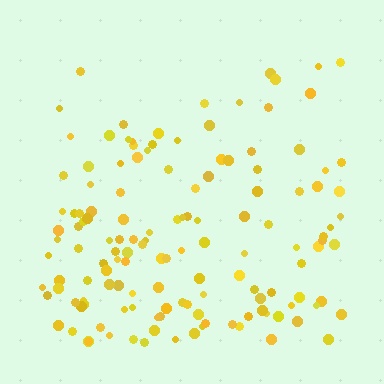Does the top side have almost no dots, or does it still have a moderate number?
Still a moderate number, just noticeably fewer than the bottom.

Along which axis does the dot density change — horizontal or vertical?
Vertical.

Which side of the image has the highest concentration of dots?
The bottom.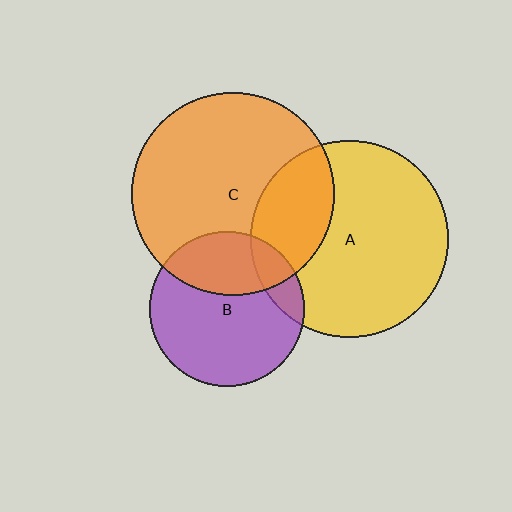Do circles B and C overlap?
Yes.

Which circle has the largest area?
Circle C (orange).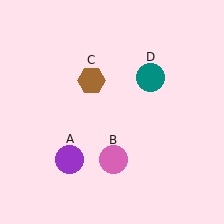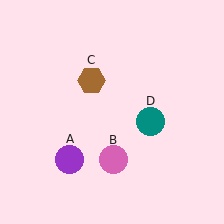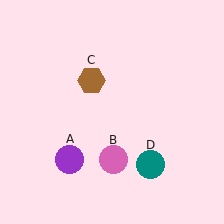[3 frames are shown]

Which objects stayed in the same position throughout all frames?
Purple circle (object A) and pink circle (object B) and brown hexagon (object C) remained stationary.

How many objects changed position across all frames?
1 object changed position: teal circle (object D).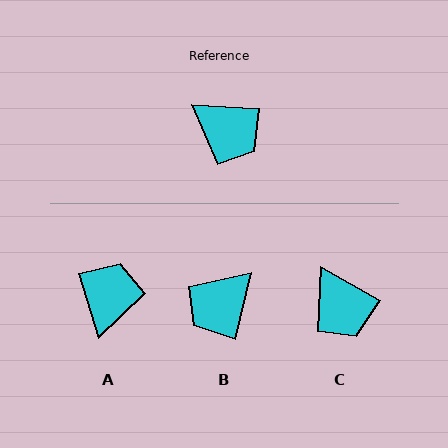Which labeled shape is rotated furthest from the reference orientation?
A, about 111 degrees away.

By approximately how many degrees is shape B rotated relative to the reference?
Approximately 100 degrees clockwise.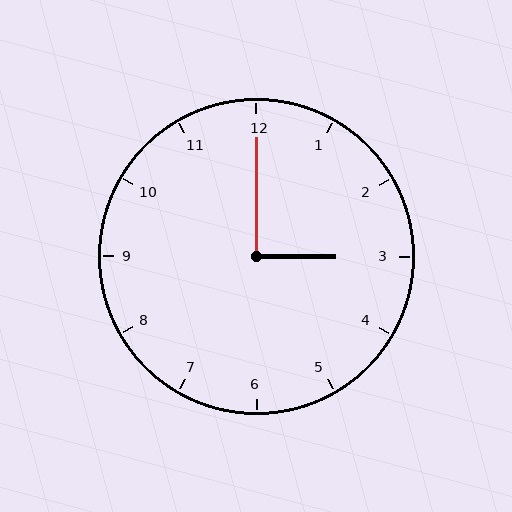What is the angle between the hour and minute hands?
Approximately 90 degrees.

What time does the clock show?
3:00.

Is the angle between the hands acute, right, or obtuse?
It is right.